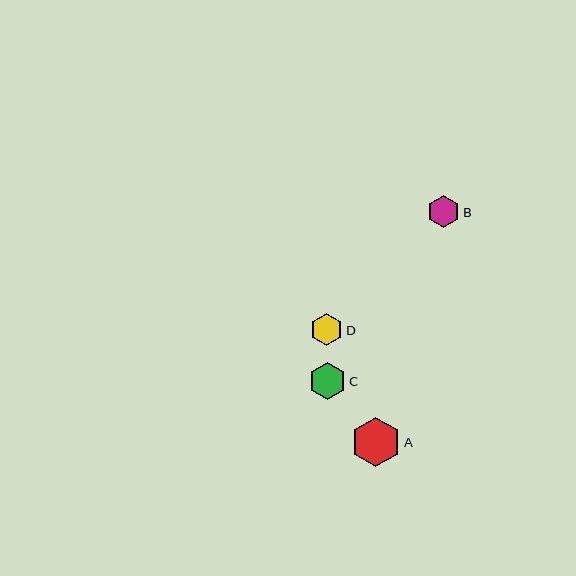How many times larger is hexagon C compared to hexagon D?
Hexagon C is approximately 1.2 times the size of hexagon D.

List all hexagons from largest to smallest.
From largest to smallest: A, C, D, B.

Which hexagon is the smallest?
Hexagon B is the smallest with a size of approximately 32 pixels.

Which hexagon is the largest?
Hexagon A is the largest with a size of approximately 49 pixels.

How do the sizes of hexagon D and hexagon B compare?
Hexagon D and hexagon B are approximately the same size.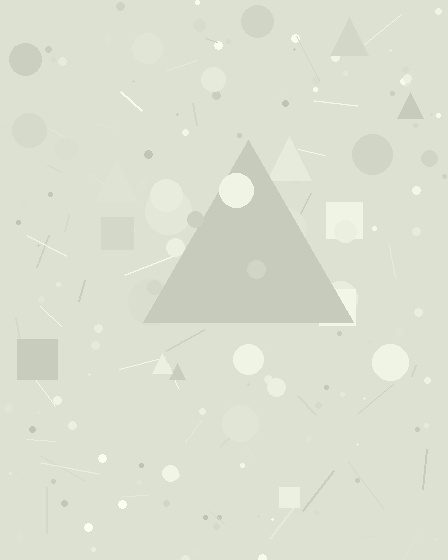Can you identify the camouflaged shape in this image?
The camouflaged shape is a triangle.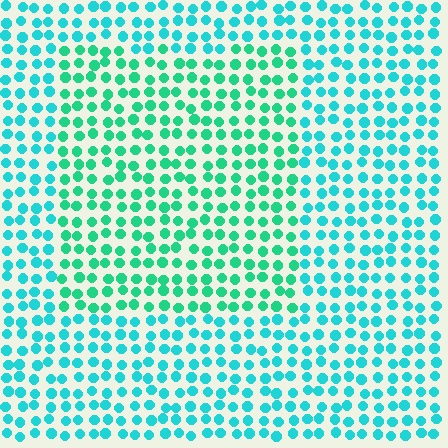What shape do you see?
I see a rectangle.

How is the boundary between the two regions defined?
The boundary is defined purely by a slight shift in hue (about 26 degrees). Spacing, size, and orientation are identical on both sides.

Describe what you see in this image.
The image is filled with small cyan elements in a uniform arrangement. A rectangle-shaped region is visible where the elements are tinted to a slightly different hue, forming a subtle color boundary.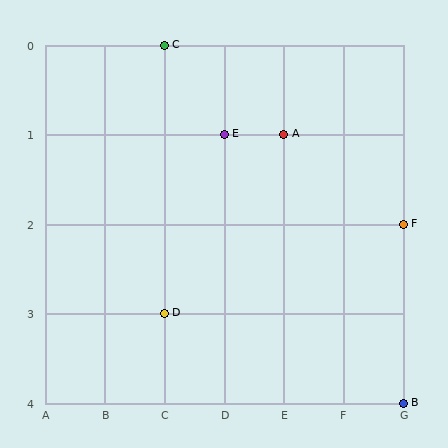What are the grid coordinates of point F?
Point F is at grid coordinates (G, 2).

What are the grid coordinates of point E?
Point E is at grid coordinates (D, 1).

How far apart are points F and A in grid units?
Points F and A are 2 columns and 1 row apart (about 2.2 grid units diagonally).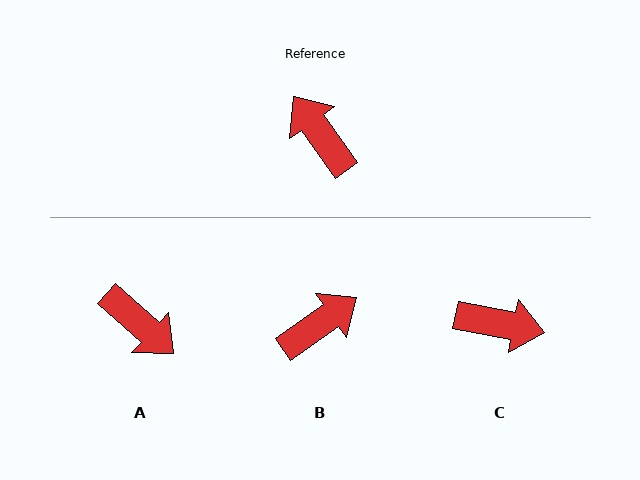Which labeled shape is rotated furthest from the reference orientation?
A, about 167 degrees away.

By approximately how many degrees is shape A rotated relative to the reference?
Approximately 167 degrees clockwise.